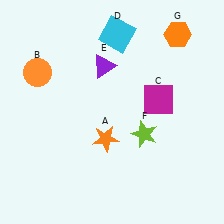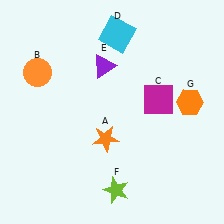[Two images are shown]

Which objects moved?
The objects that moved are: the lime star (F), the orange hexagon (G).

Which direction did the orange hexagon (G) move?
The orange hexagon (G) moved down.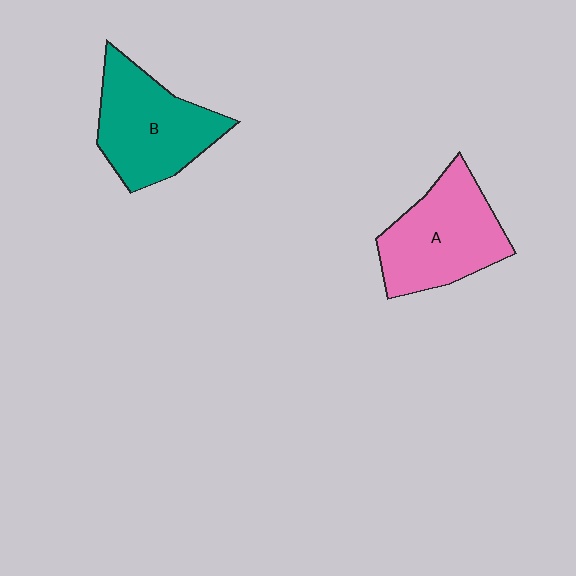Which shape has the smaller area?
Shape B (teal).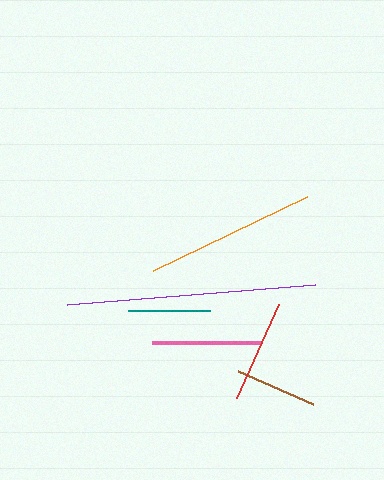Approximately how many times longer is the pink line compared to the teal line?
The pink line is approximately 1.3 times the length of the teal line.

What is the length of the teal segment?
The teal segment is approximately 82 pixels long.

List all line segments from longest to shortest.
From longest to shortest: purple, orange, pink, red, brown, teal.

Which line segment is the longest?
The purple line is the longest at approximately 249 pixels.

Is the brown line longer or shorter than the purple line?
The purple line is longer than the brown line.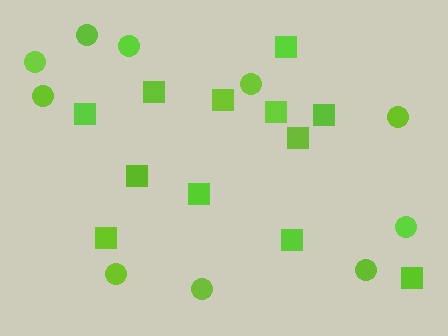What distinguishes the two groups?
There are 2 groups: one group of squares (12) and one group of circles (10).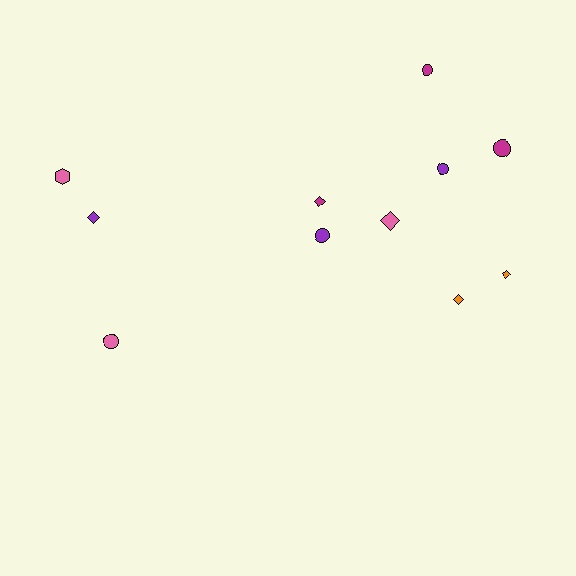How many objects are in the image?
There are 11 objects.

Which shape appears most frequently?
Diamond, with 5 objects.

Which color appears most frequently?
Pink, with 3 objects.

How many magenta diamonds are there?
There is 1 magenta diamond.